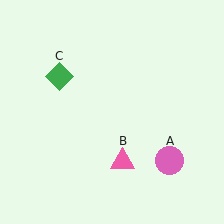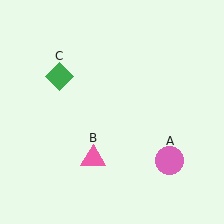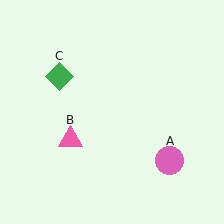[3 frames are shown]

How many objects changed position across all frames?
1 object changed position: pink triangle (object B).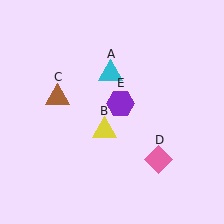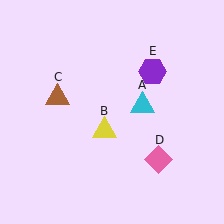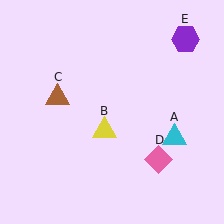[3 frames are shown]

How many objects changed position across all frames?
2 objects changed position: cyan triangle (object A), purple hexagon (object E).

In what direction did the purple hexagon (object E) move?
The purple hexagon (object E) moved up and to the right.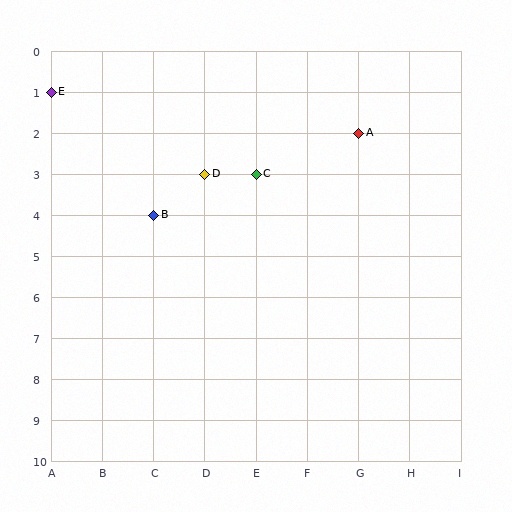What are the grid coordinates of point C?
Point C is at grid coordinates (E, 3).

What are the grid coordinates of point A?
Point A is at grid coordinates (G, 2).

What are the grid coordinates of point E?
Point E is at grid coordinates (A, 1).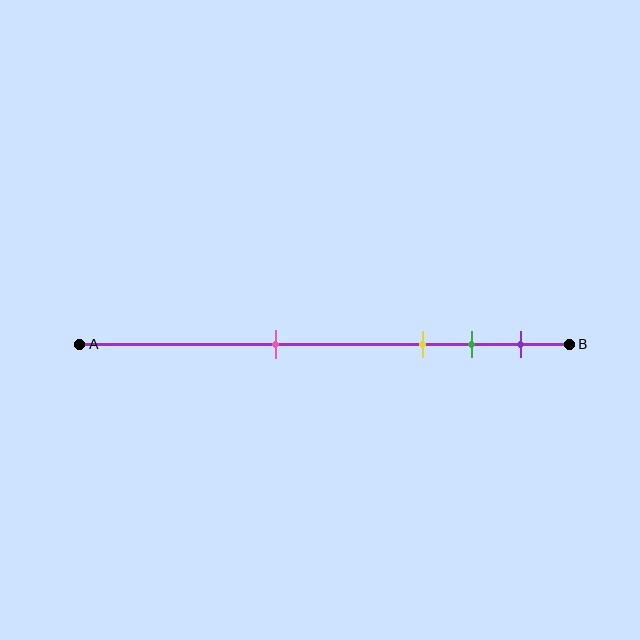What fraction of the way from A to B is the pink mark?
The pink mark is approximately 40% (0.4) of the way from A to B.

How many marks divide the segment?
There are 4 marks dividing the segment.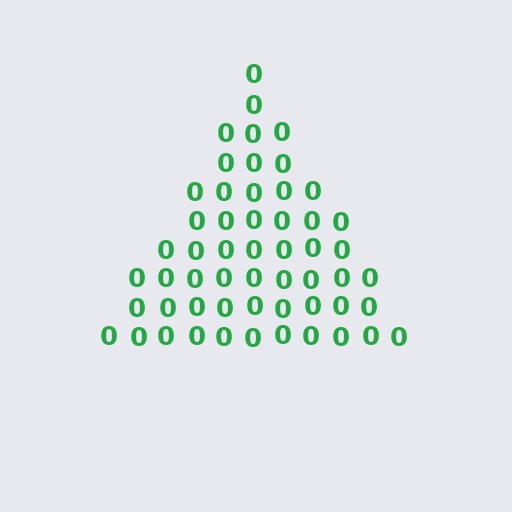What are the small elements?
The small elements are digit 0's.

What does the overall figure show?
The overall figure shows a triangle.